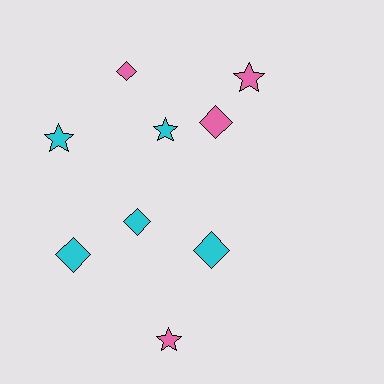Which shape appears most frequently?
Diamond, with 5 objects.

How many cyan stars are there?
There are 2 cyan stars.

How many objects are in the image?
There are 9 objects.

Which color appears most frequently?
Cyan, with 5 objects.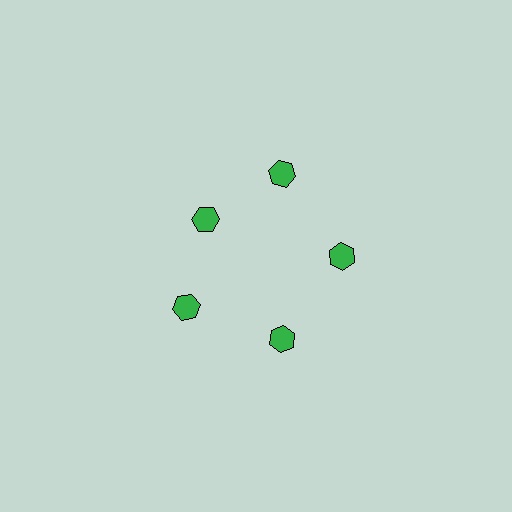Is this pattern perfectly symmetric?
No. The 5 green hexagons are arranged in a ring, but one element near the 10 o'clock position is pulled inward toward the center, breaking the 5-fold rotational symmetry.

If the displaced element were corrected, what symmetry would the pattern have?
It would have 5-fold rotational symmetry — the pattern would map onto itself every 72 degrees.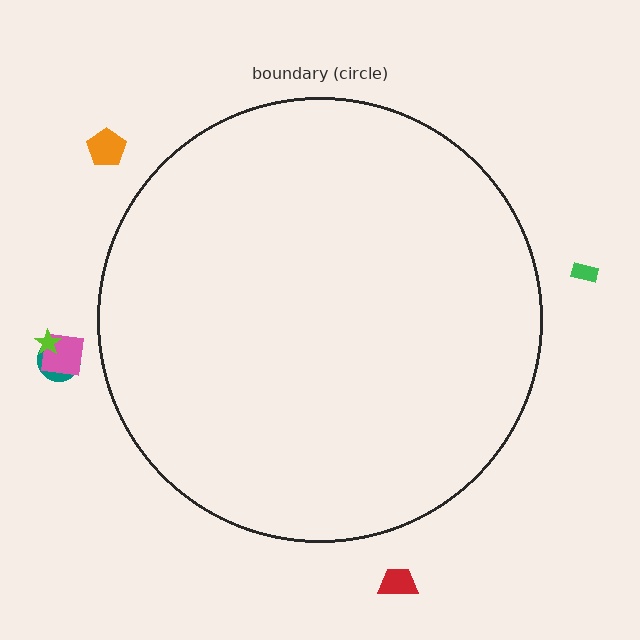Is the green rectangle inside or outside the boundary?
Outside.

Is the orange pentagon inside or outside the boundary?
Outside.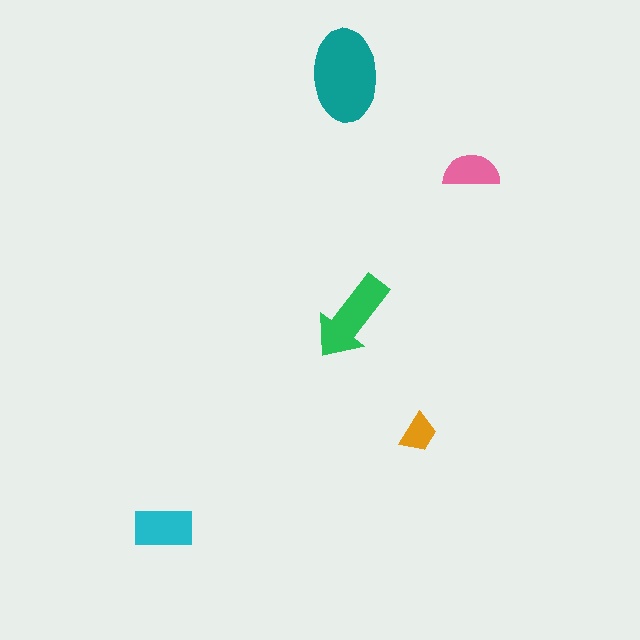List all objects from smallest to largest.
The orange trapezoid, the pink semicircle, the cyan rectangle, the green arrow, the teal ellipse.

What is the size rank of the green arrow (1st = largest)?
2nd.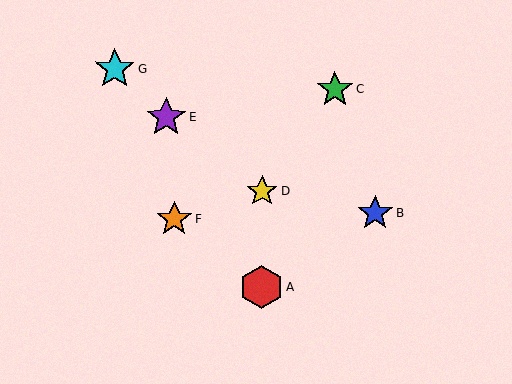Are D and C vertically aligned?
No, D is at x≈262 and C is at x≈335.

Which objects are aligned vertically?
Objects A, D are aligned vertically.